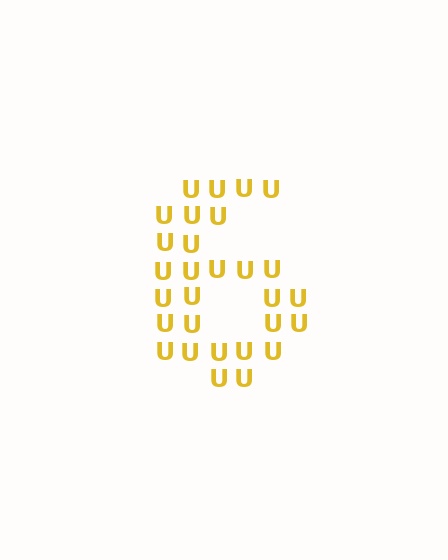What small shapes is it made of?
It is made of small letter U's.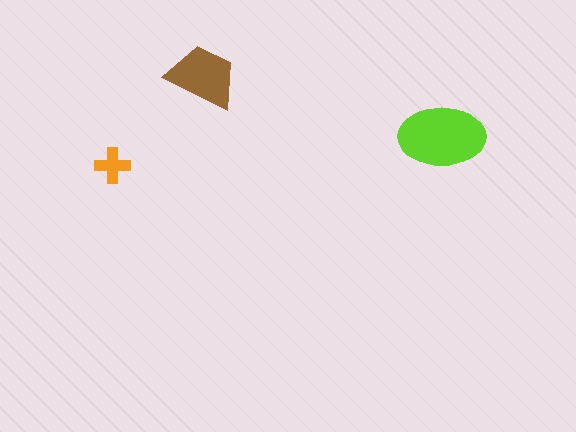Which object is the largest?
The lime ellipse.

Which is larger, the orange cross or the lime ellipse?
The lime ellipse.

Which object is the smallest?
The orange cross.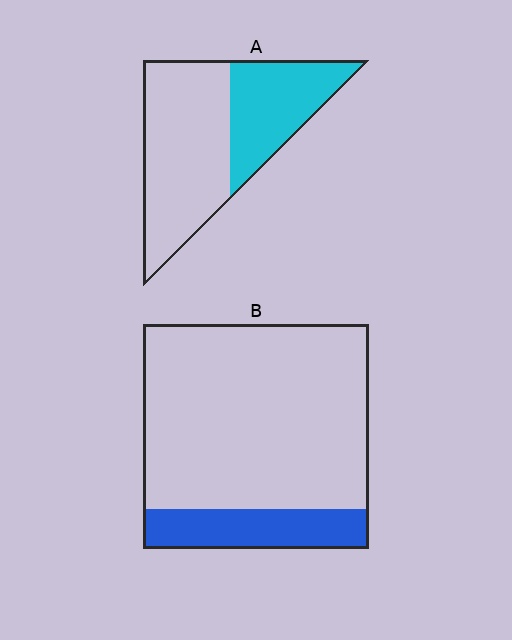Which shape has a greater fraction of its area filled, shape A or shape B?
Shape A.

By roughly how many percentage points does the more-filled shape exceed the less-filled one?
By roughly 20 percentage points (A over B).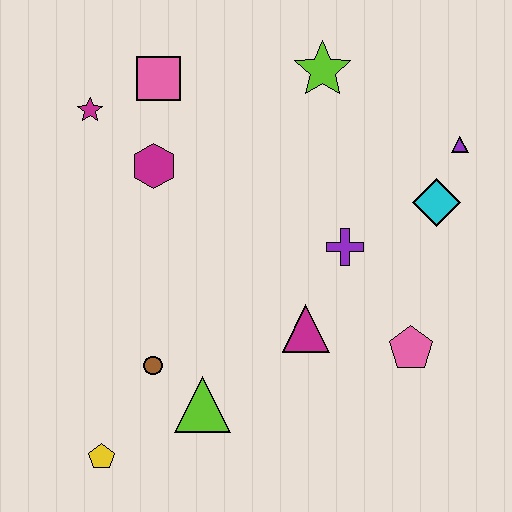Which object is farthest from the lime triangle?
The purple triangle is farthest from the lime triangle.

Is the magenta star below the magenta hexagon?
No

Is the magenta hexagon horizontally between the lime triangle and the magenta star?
Yes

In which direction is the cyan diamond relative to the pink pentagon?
The cyan diamond is above the pink pentagon.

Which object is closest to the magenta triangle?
The purple cross is closest to the magenta triangle.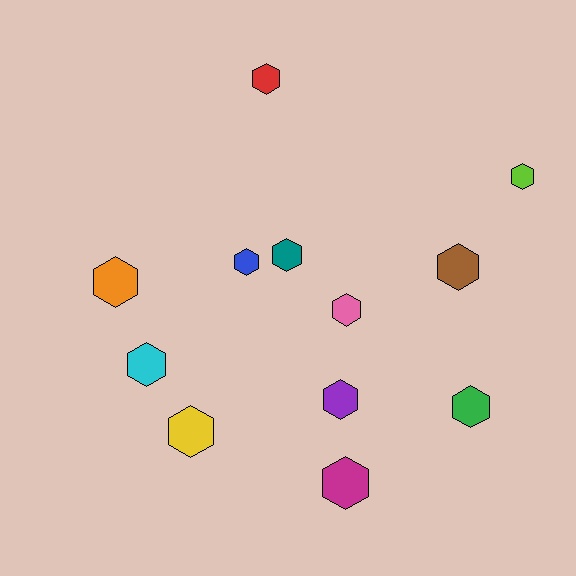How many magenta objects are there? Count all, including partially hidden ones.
There is 1 magenta object.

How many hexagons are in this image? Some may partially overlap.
There are 12 hexagons.